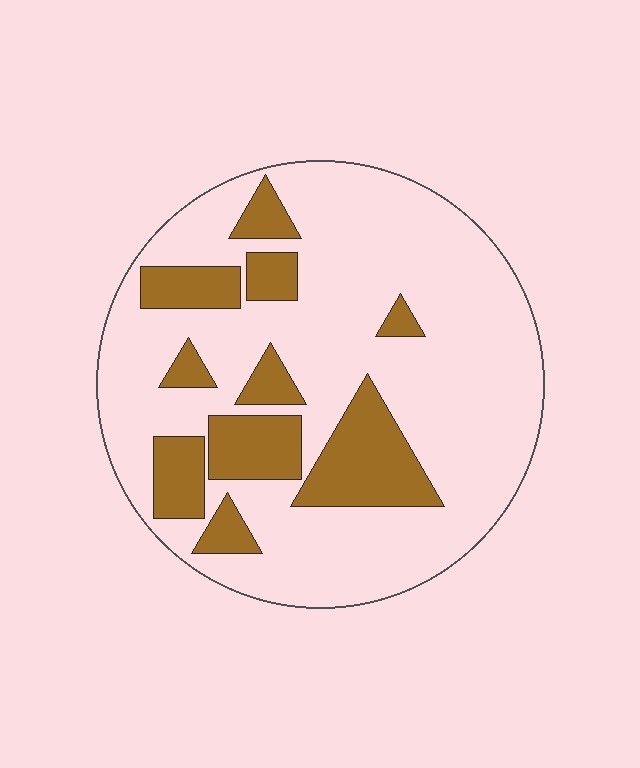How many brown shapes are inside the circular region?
10.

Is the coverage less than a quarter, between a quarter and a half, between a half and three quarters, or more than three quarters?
Less than a quarter.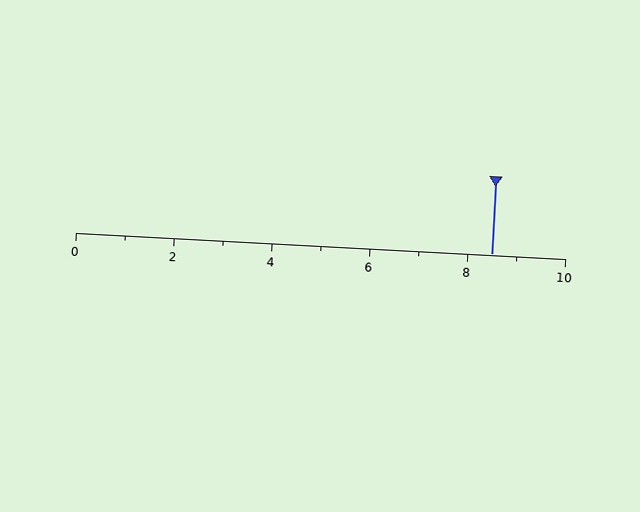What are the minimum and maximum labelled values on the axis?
The axis runs from 0 to 10.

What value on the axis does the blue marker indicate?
The marker indicates approximately 8.5.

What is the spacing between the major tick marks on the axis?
The major ticks are spaced 2 apart.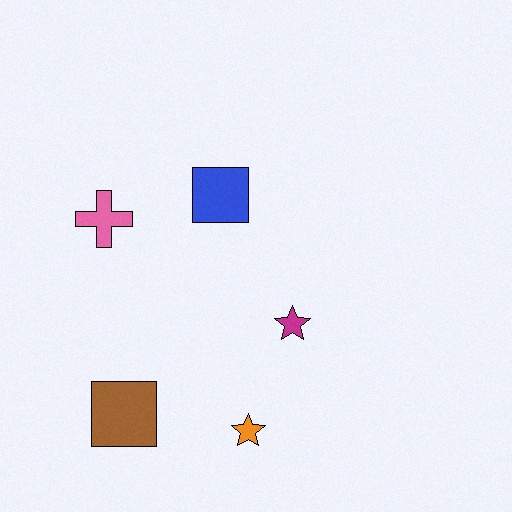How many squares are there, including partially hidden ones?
There are 2 squares.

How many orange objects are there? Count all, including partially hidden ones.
There is 1 orange object.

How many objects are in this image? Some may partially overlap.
There are 5 objects.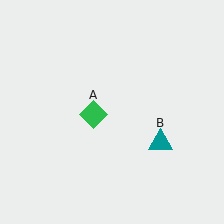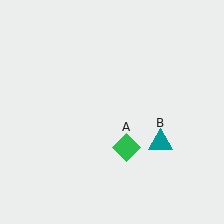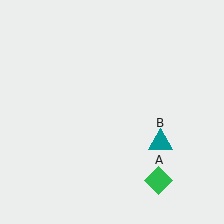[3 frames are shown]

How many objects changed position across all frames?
1 object changed position: green diamond (object A).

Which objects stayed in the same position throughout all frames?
Teal triangle (object B) remained stationary.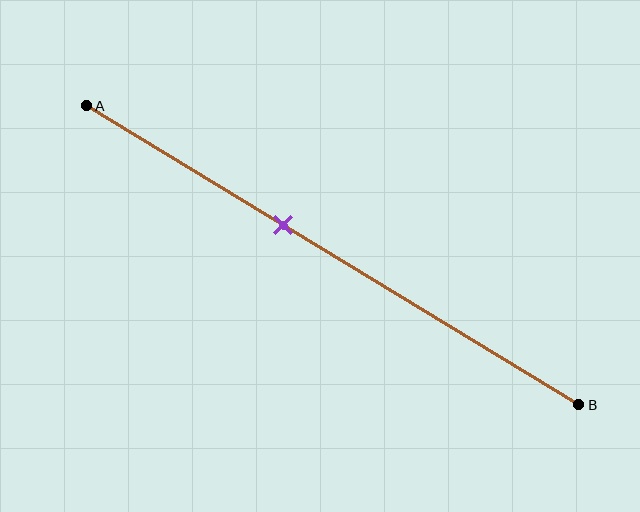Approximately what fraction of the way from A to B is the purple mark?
The purple mark is approximately 40% of the way from A to B.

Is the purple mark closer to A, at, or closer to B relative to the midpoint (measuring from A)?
The purple mark is closer to point A than the midpoint of segment AB.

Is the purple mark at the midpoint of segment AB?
No, the mark is at about 40% from A, not at the 50% midpoint.